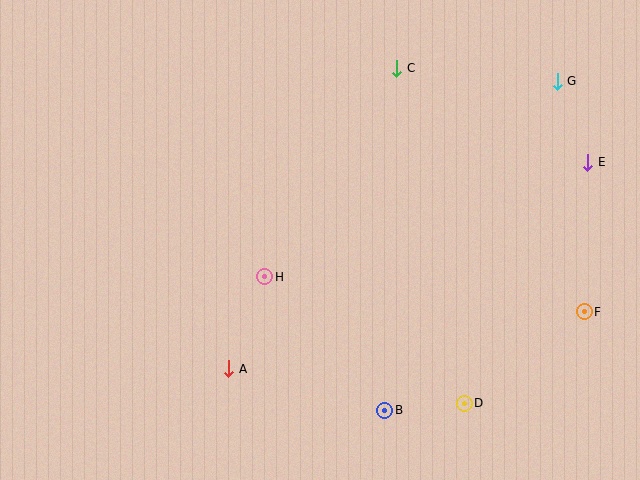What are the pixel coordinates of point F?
Point F is at (584, 312).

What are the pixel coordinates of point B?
Point B is at (385, 410).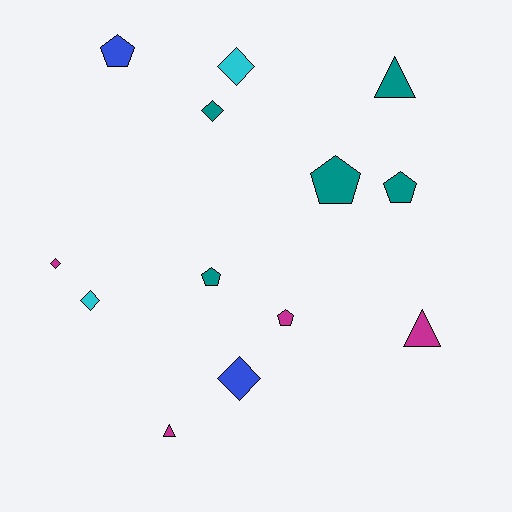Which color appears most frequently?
Teal, with 5 objects.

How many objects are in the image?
There are 13 objects.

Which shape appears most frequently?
Diamond, with 5 objects.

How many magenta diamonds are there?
There is 1 magenta diamond.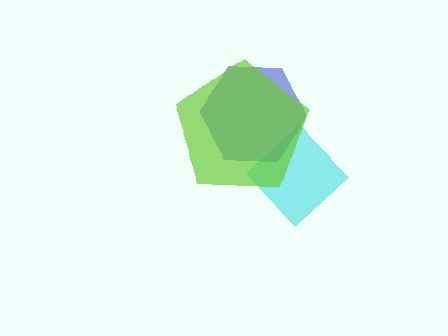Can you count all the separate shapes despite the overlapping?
Yes, there are 3 separate shapes.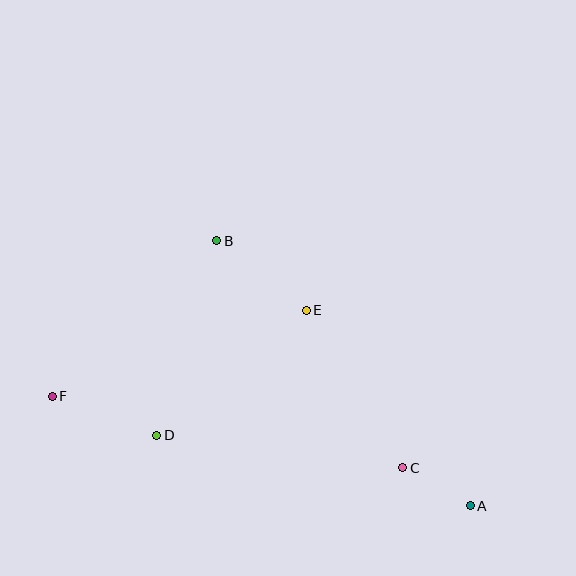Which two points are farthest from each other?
Points A and F are farthest from each other.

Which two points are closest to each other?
Points A and C are closest to each other.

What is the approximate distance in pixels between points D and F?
The distance between D and F is approximately 111 pixels.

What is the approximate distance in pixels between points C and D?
The distance between C and D is approximately 248 pixels.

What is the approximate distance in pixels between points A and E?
The distance between A and E is approximately 255 pixels.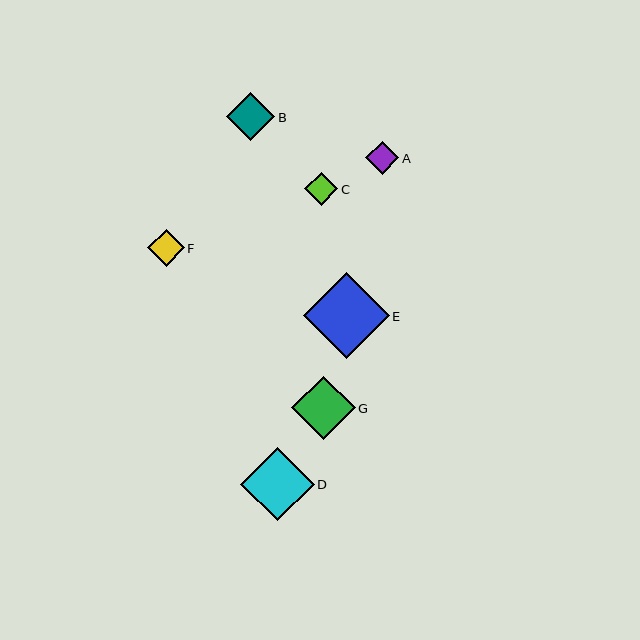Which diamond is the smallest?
Diamond C is the smallest with a size of approximately 33 pixels.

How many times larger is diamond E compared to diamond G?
Diamond E is approximately 1.3 times the size of diamond G.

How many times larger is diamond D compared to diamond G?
Diamond D is approximately 1.2 times the size of diamond G.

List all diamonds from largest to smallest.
From largest to smallest: E, D, G, B, F, A, C.